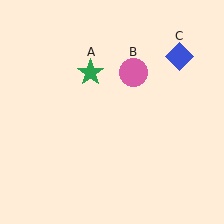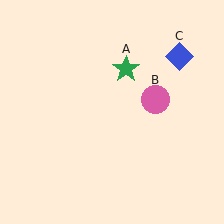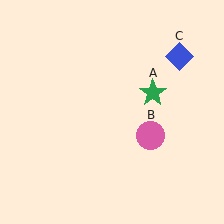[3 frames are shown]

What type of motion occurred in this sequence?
The green star (object A), pink circle (object B) rotated clockwise around the center of the scene.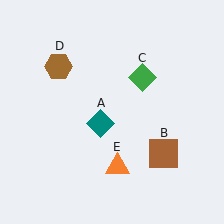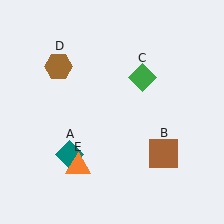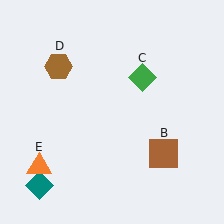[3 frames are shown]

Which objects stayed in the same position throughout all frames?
Brown square (object B) and green diamond (object C) and brown hexagon (object D) remained stationary.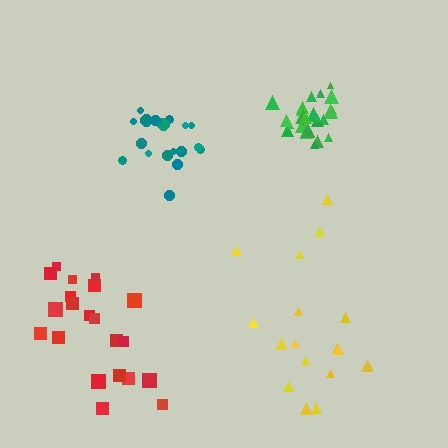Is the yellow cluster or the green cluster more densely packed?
Green.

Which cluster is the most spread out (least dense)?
Yellow.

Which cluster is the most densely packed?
Green.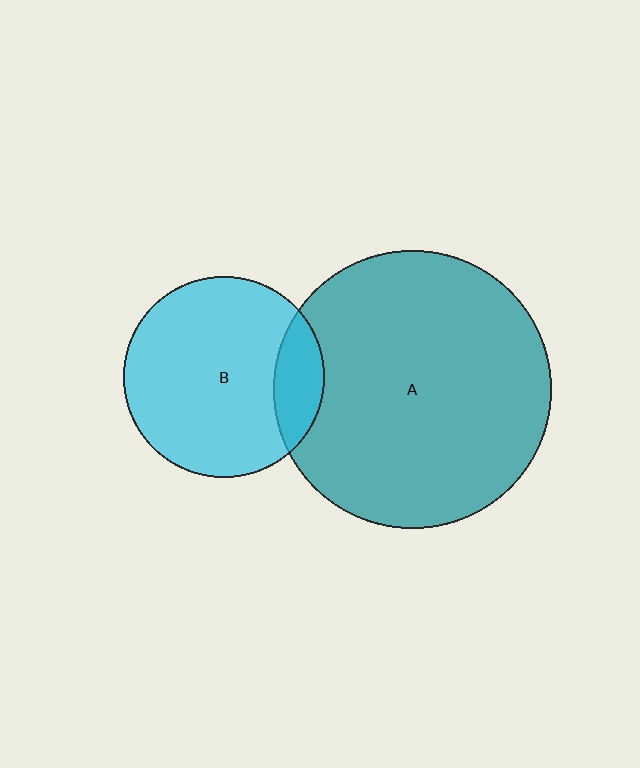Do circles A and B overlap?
Yes.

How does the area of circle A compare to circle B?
Approximately 1.9 times.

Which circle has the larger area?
Circle A (teal).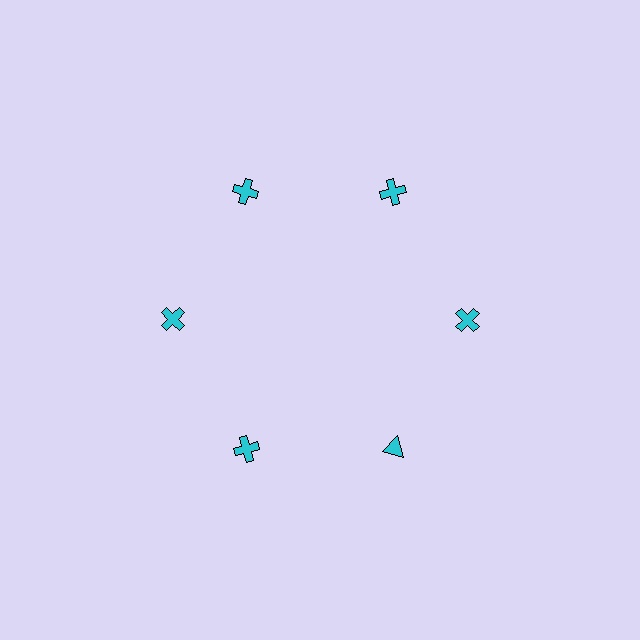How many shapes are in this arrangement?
There are 6 shapes arranged in a ring pattern.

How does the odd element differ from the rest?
It has a different shape: triangle instead of cross.